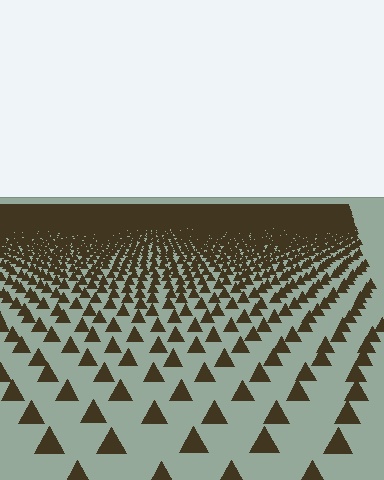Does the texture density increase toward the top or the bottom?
Density increases toward the top.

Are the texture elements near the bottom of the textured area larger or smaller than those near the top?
Larger. Near the bottom, elements are closer to the viewer and appear at a bigger on-screen size.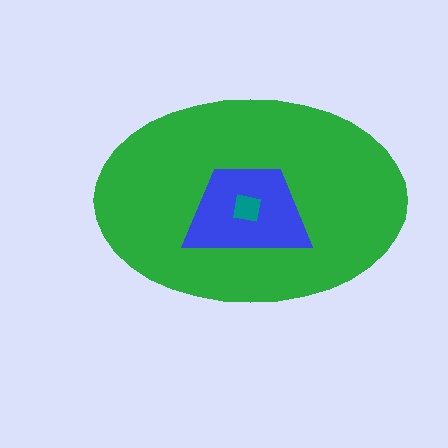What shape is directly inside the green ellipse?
The blue trapezoid.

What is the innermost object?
The teal square.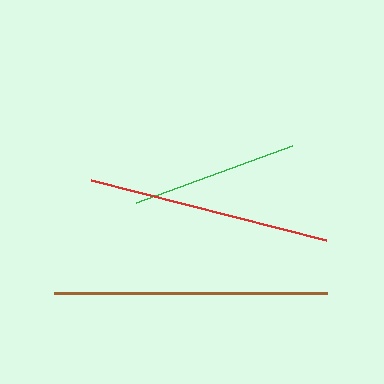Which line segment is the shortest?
The green line is the shortest at approximately 166 pixels.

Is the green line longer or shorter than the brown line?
The brown line is longer than the green line.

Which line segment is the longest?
The brown line is the longest at approximately 273 pixels.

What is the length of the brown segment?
The brown segment is approximately 273 pixels long.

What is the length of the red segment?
The red segment is approximately 243 pixels long.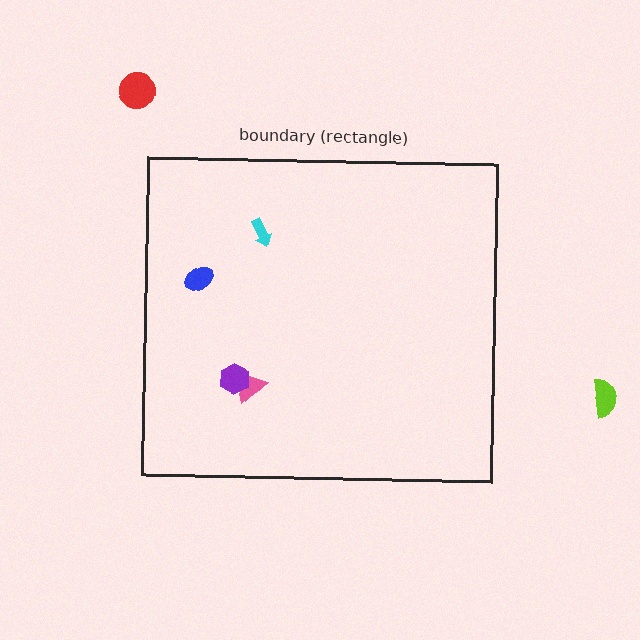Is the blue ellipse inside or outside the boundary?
Inside.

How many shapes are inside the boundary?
4 inside, 2 outside.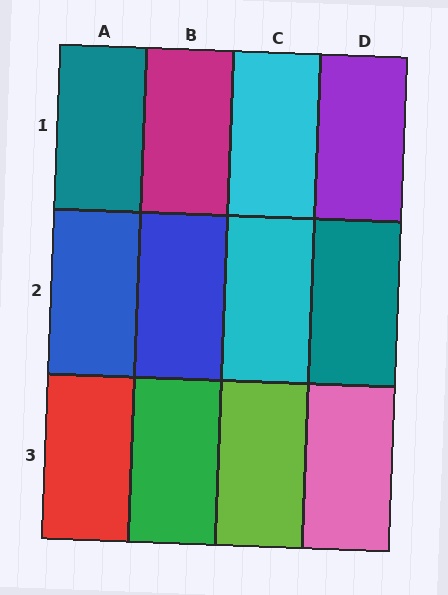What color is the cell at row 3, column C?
Lime.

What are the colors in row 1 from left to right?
Teal, magenta, cyan, purple.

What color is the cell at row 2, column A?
Blue.